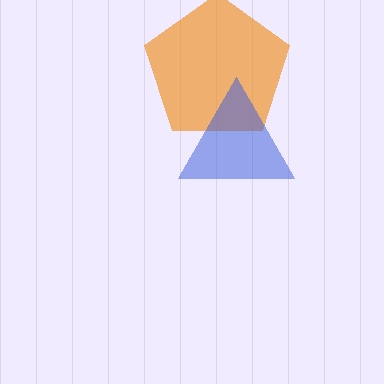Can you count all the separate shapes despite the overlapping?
Yes, there are 2 separate shapes.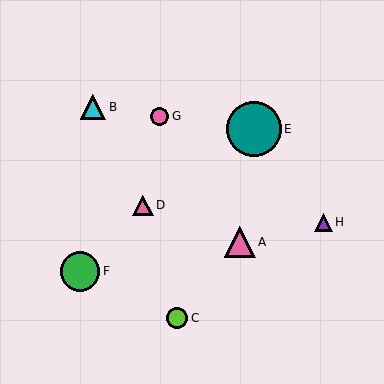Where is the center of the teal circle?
The center of the teal circle is at (254, 129).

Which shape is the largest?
The teal circle (labeled E) is the largest.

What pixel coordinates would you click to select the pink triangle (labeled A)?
Click at (240, 242) to select the pink triangle A.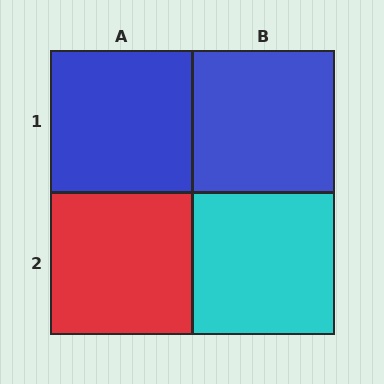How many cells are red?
1 cell is red.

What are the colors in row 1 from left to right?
Blue, blue.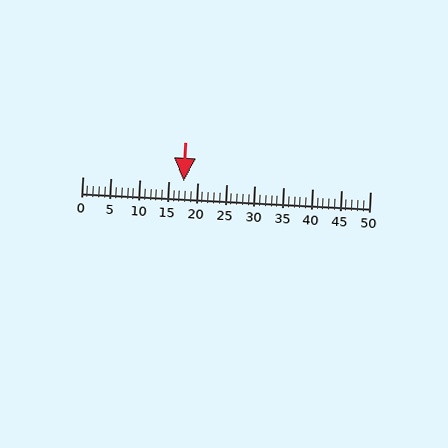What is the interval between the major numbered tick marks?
The major tick marks are spaced 5 units apart.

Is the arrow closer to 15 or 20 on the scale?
The arrow is closer to 20.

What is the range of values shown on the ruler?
The ruler shows values from 0 to 50.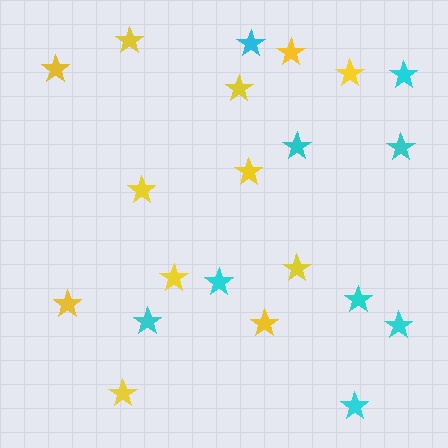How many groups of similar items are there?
There are 2 groups: one group of yellow stars (12) and one group of cyan stars (9).